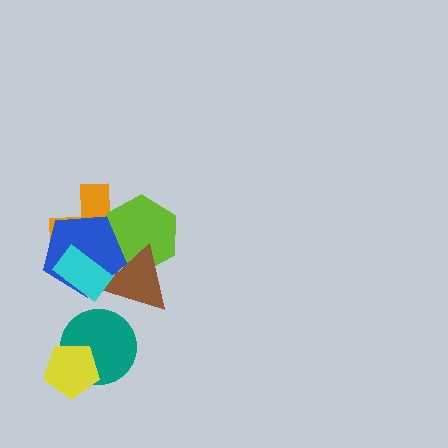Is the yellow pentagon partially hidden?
No, no other shape covers it.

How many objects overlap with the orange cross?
4 objects overlap with the orange cross.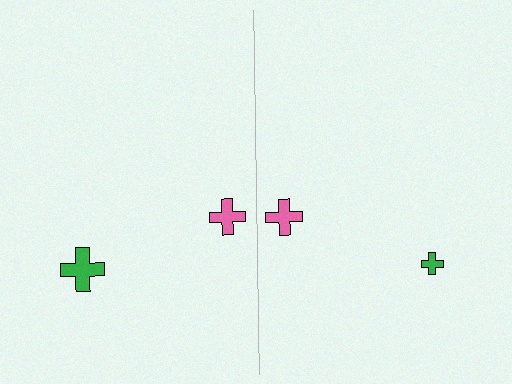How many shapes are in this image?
There are 4 shapes in this image.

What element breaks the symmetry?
The green cross on the right side has a different size than its mirror counterpart.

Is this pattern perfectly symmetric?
No, the pattern is not perfectly symmetric. The green cross on the right side has a different size than its mirror counterpart.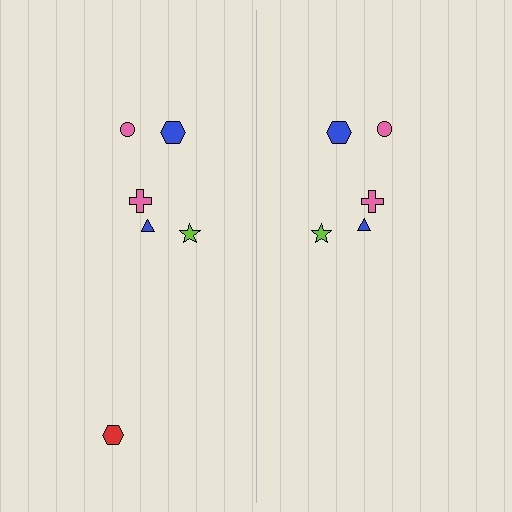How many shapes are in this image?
There are 11 shapes in this image.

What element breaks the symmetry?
A red hexagon is missing from the right side.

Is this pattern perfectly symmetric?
No, the pattern is not perfectly symmetric. A red hexagon is missing from the right side.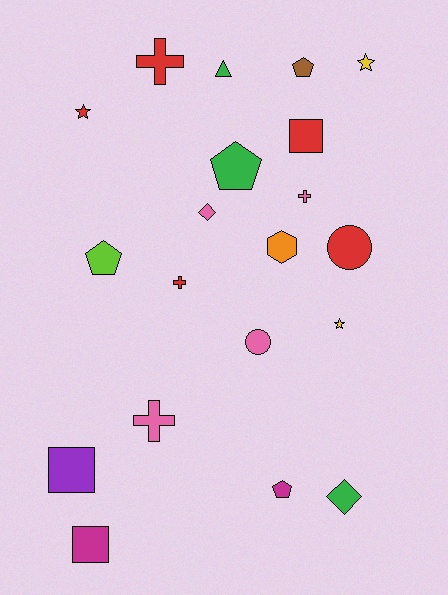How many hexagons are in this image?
There is 1 hexagon.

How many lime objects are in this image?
There is 1 lime object.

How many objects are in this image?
There are 20 objects.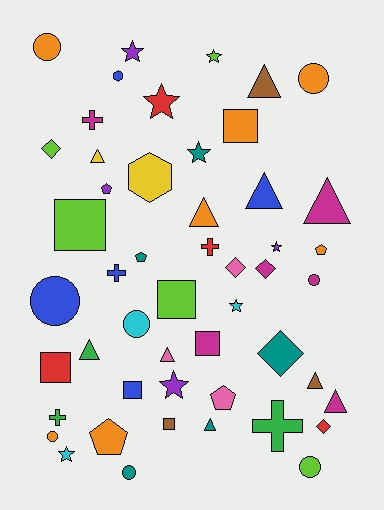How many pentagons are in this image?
There are 5 pentagons.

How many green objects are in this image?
There are 3 green objects.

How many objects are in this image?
There are 50 objects.